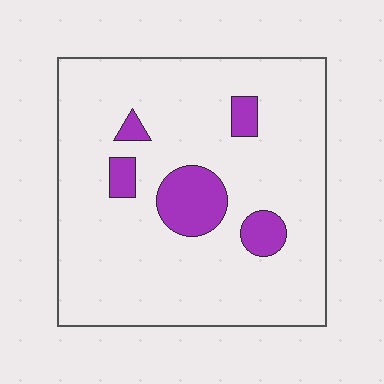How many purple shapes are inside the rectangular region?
5.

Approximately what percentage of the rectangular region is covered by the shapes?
Approximately 10%.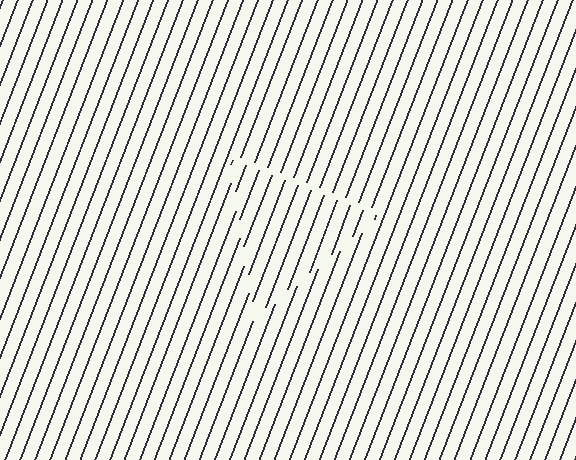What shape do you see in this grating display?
An illusory triangle. The interior of the shape contains the same grating, shifted by half a period — the contour is defined by the phase discontinuity where line-ends from the inner and outer gratings abut.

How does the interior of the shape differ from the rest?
The interior of the shape contains the same grating, shifted by half a period — the contour is defined by the phase discontinuity where line-ends from the inner and outer gratings abut.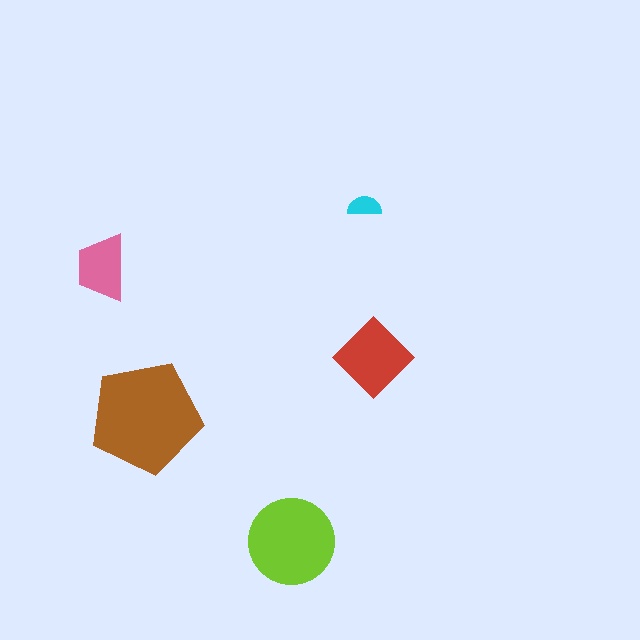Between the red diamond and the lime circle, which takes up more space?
The lime circle.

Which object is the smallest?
The cyan semicircle.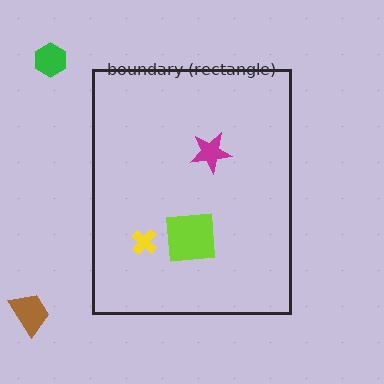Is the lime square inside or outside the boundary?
Inside.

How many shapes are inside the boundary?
3 inside, 2 outside.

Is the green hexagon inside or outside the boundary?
Outside.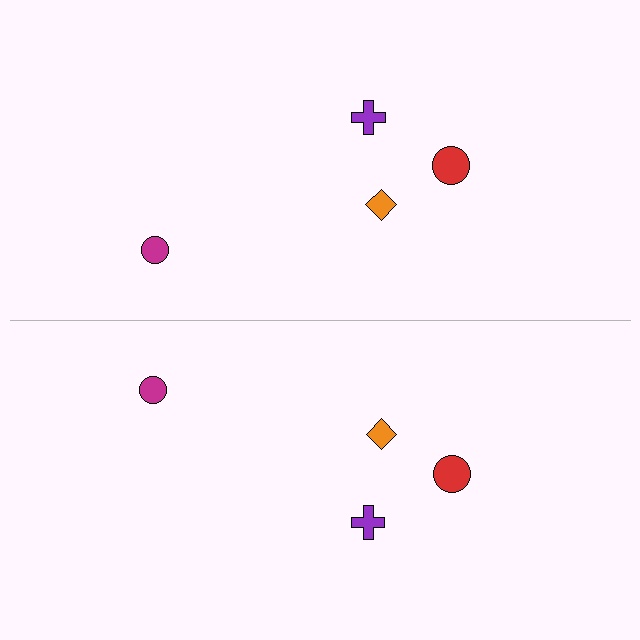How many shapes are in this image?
There are 8 shapes in this image.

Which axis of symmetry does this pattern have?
The pattern has a horizontal axis of symmetry running through the center of the image.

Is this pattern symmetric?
Yes, this pattern has bilateral (reflection) symmetry.